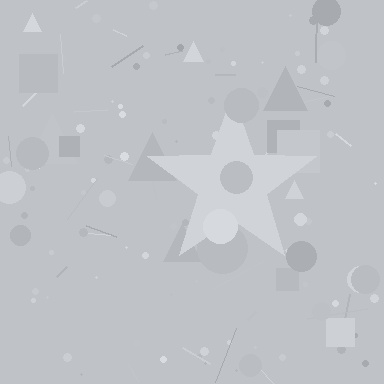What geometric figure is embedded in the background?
A star is embedded in the background.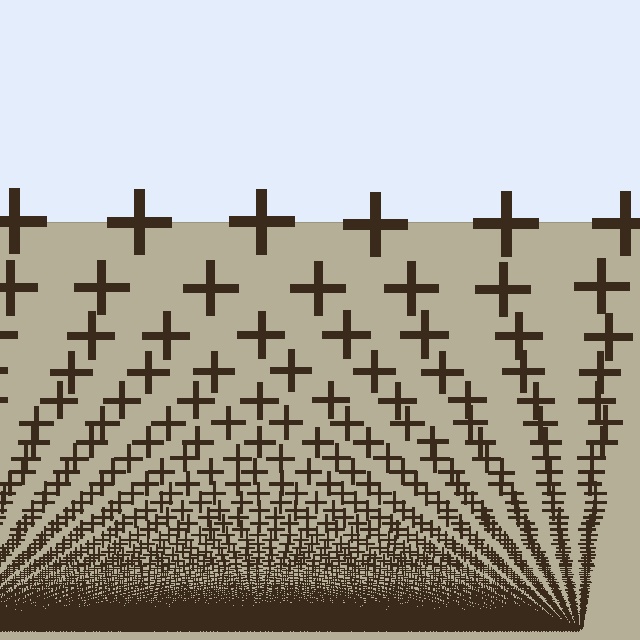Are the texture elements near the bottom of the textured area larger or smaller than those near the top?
Smaller. The gradient is inverted — elements near the bottom are smaller and denser.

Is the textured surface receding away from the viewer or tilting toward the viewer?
The surface appears to tilt toward the viewer. Texture elements get larger and sparser toward the top.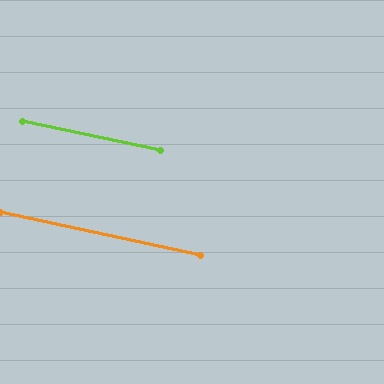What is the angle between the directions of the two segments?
Approximately 0 degrees.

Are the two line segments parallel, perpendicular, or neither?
Parallel — their directions differ by only 0.1°.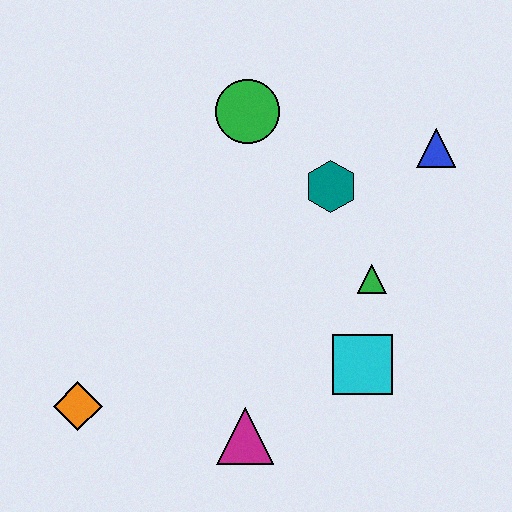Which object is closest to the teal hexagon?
The green triangle is closest to the teal hexagon.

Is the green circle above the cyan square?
Yes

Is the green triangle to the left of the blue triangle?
Yes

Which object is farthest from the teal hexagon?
The orange diamond is farthest from the teal hexagon.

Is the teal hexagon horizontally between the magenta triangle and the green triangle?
Yes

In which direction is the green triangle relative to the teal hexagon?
The green triangle is below the teal hexagon.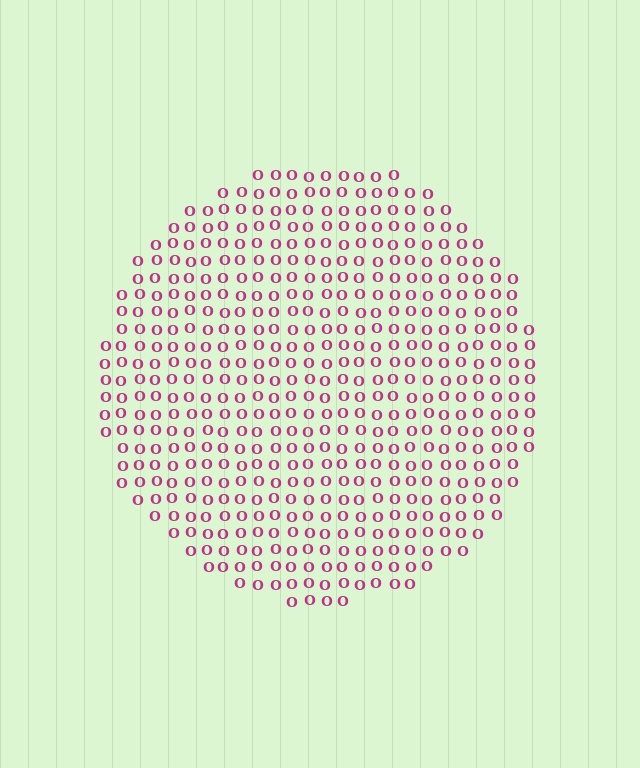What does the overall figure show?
The overall figure shows a circle.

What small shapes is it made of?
It is made of small letter O's.